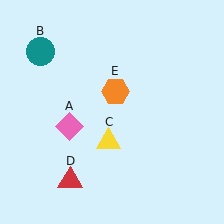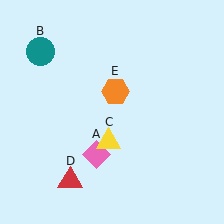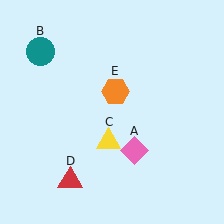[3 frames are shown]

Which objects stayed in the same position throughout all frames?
Teal circle (object B) and yellow triangle (object C) and red triangle (object D) and orange hexagon (object E) remained stationary.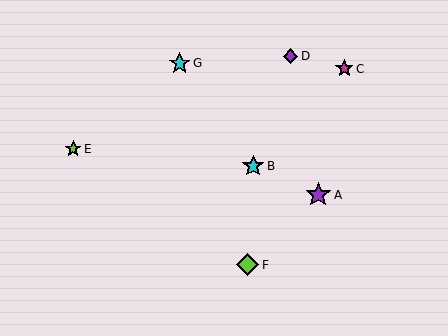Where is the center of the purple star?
The center of the purple star is at (318, 195).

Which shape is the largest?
The purple star (labeled A) is the largest.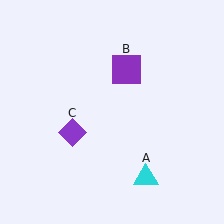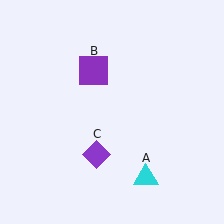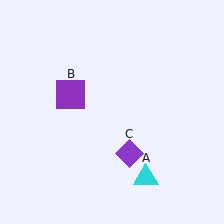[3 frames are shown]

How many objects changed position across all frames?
2 objects changed position: purple square (object B), purple diamond (object C).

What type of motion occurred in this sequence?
The purple square (object B), purple diamond (object C) rotated counterclockwise around the center of the scene.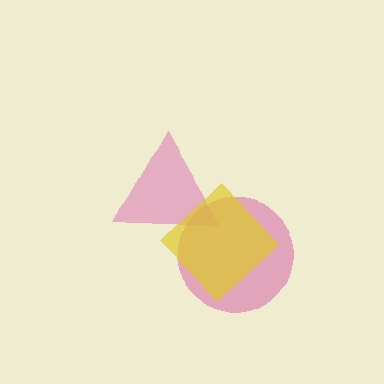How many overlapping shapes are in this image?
There are 3 overlapping shapes in the image.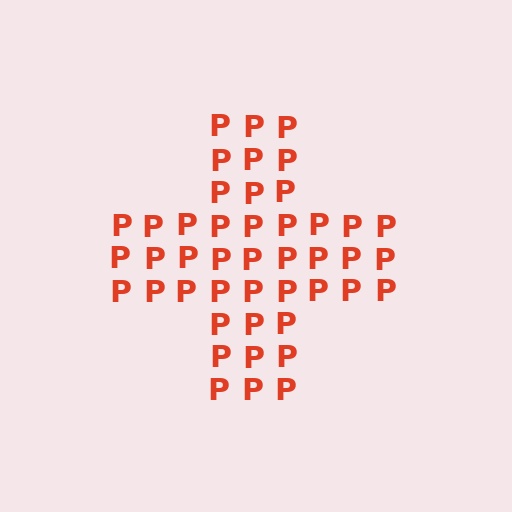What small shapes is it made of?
It is made of small letter P's.